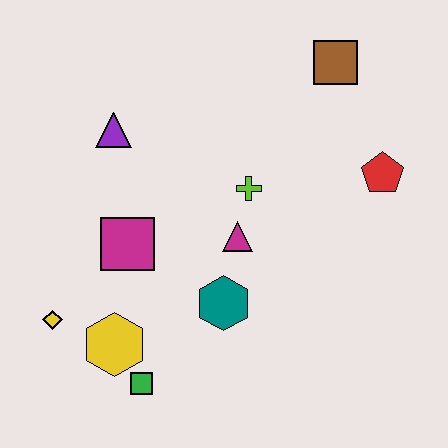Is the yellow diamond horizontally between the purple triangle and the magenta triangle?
No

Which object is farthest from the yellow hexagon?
The brown square is farthest from the yellow hexagon.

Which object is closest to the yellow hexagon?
The green square is closest to the yellow hexagon.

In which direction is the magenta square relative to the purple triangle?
The magenta square is below the purple triangle.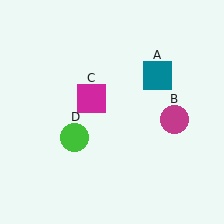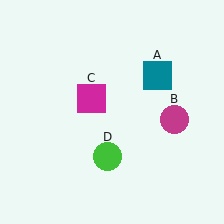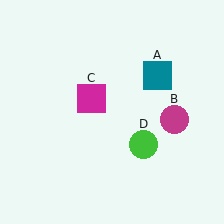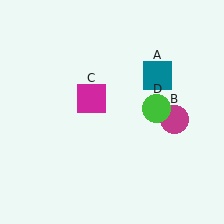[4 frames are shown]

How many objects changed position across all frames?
1 object changed position: green circle (object D).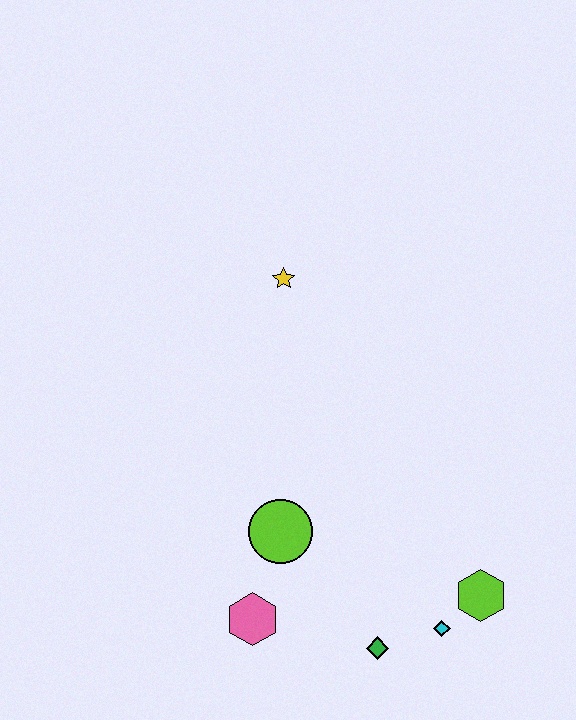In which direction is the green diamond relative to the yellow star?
The green diamond is below the yellow star.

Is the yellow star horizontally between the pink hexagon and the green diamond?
Yes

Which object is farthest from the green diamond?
The yellow star is farthest from the green diamond.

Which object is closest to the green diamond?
The cyan diamond is closest to the green diamond.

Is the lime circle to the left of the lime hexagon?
Yes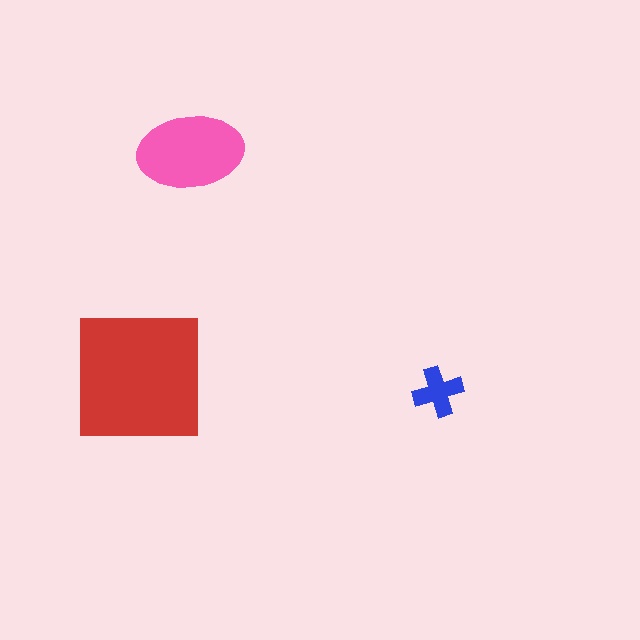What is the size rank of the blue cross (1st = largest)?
3rd.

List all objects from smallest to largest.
The blue cross, the pink ellipse, the red square.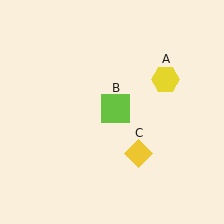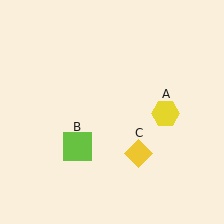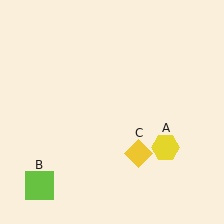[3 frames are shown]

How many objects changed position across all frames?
2 objects changed position: yellow hexagon (object A), lime square (object B).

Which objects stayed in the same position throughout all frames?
Yellow diamond (object C) remained stationary.